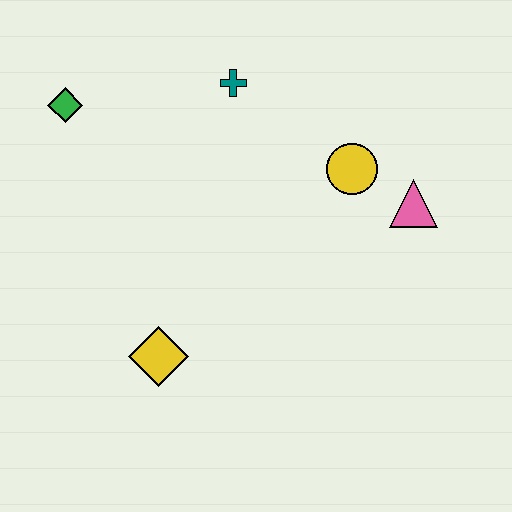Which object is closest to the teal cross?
The yellow circle is closest to the teal cross.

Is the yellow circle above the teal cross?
No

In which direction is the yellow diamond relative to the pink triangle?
The yellow diamond is to the left of the pink triangle.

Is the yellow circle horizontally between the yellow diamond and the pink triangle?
Yes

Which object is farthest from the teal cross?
The yellow diamond is farthest from the teal cross.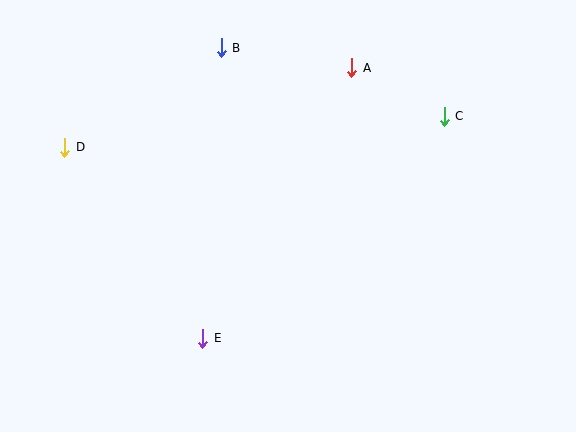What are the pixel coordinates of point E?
Point E is at (203, 338).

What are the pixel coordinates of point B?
Point B is at (221, 48).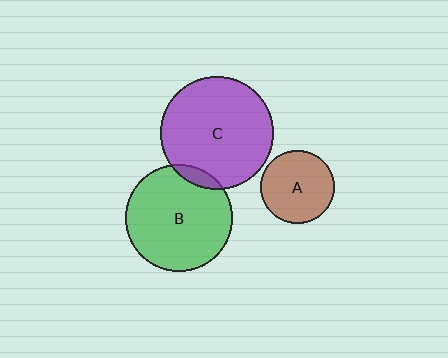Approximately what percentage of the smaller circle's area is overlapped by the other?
Approximately 10%.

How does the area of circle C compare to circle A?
Approximately 2.4 times.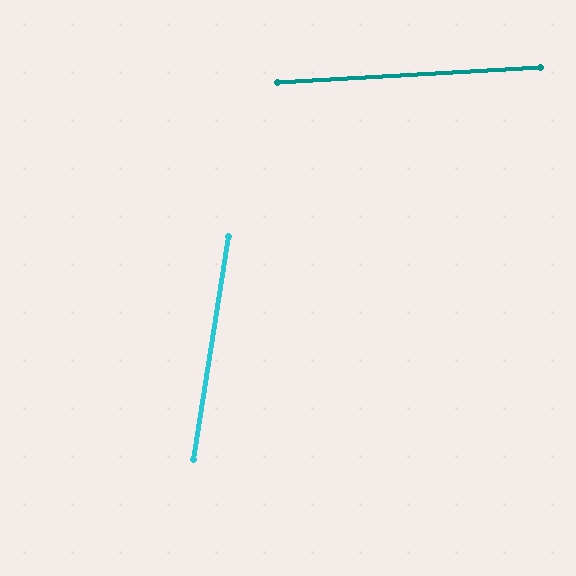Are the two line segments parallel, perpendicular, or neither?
Neither parallel nor perpendicular — they differ by about 78°.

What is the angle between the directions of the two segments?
Approximately 78 degrees.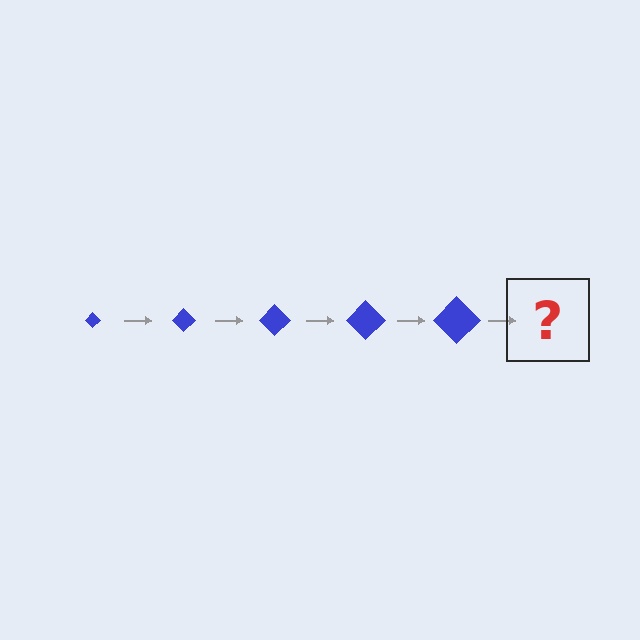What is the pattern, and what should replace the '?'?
The pattern is that the diamond gets progressively larger each step. The '?' should be a blue diamond, larger than the previous one.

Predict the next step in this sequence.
The next step is a blue diamond, larger than the previous one.